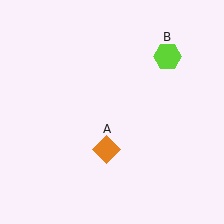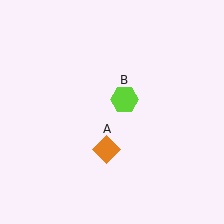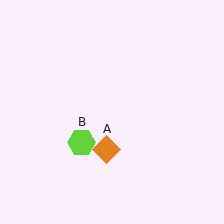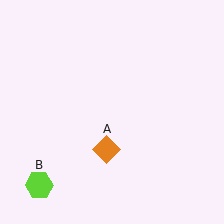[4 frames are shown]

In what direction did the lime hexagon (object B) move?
The lime hexagon (object B) moved down and to the left.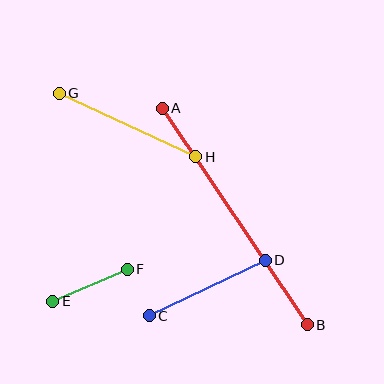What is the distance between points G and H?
The distance is approximately 151 pixels.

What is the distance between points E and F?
The distance is approximately 81 pixels.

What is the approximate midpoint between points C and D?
The midpoint is at approximately (207, 288) pixels.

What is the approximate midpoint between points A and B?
The midpoint is at approximately (235, 217) pixels.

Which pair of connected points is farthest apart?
Points A and B are farthest apart.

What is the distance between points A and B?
The distance is approximately 261 pixels.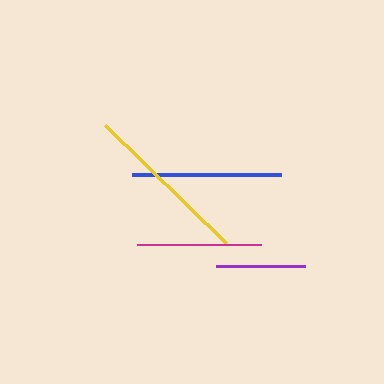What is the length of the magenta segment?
The magenta segment is approximately 125 pixels long.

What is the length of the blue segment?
The blue segment is approximately 150 pixels long.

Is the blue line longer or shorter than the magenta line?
The blue line is longer than the magenta line.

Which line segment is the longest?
The yellow line is the longest at approximately 169 pixels.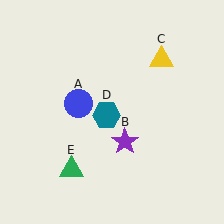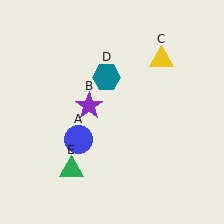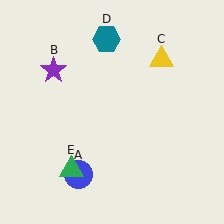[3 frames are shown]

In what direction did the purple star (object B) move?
The purple star (object B) moved up and to the left.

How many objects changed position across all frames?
3 objects changed position: blue circle (object A), purple star (object B), teal hexagon (object D).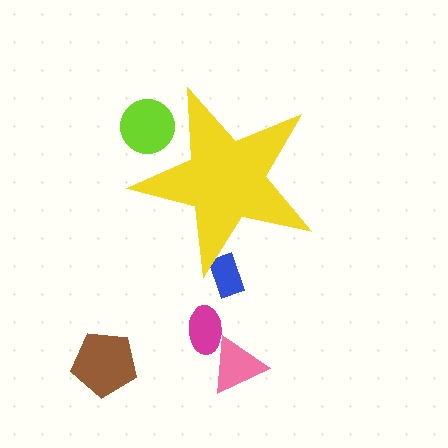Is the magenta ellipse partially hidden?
No, the magenta ellipse is fully visible.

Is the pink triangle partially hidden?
No, the pink triangle is fully visible.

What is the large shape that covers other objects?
A yellow star.